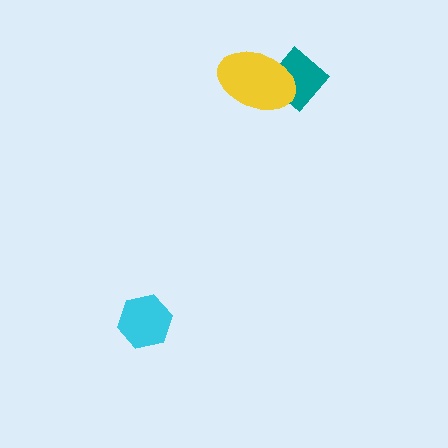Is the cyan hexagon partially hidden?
No, no other shape covers it.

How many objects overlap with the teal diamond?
1 object overlaps with the teal diamond.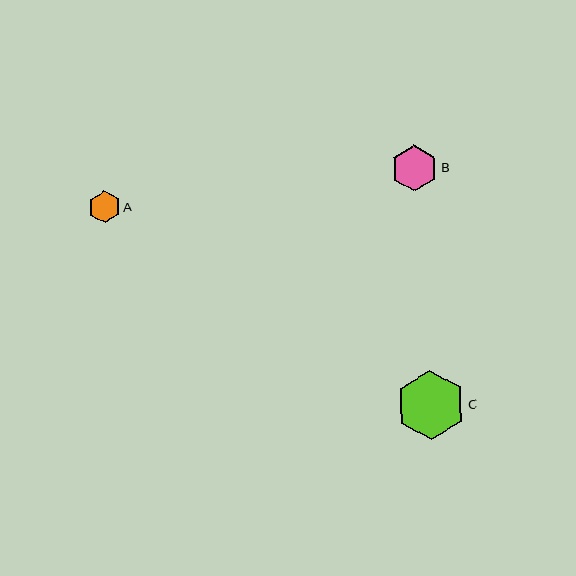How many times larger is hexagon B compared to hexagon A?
Hexagon B is approximately 1.4 times the size of hexagon A.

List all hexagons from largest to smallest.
From largest to smallest: C, B, A.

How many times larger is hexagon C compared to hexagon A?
Hexagon C is approximately 2.1 times the size of hexagon A.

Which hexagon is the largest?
Hexagon C is the largest with a size of approximately 69 pixels.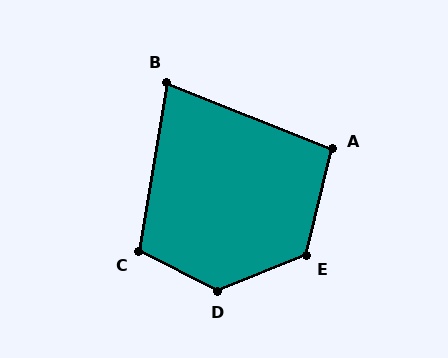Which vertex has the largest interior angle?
D, at approximately 131 degrees.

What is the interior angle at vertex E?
Approximately 125 degrees (obtuse).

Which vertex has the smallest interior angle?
B, at approximately 78 degrees.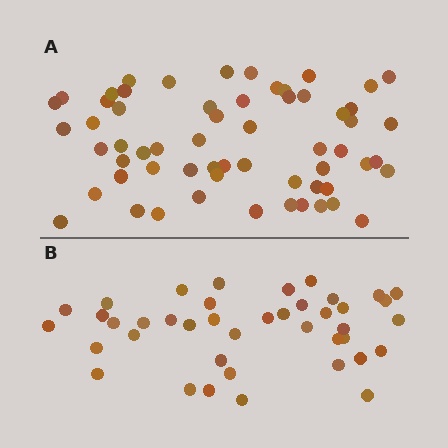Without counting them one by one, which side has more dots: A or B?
Region A (the top region) has more dots.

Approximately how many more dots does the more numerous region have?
Region A has approximately 20 more dots than region B.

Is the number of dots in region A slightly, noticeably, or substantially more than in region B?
Region A has substantially more. The ratio is roughly 1.5 to 1.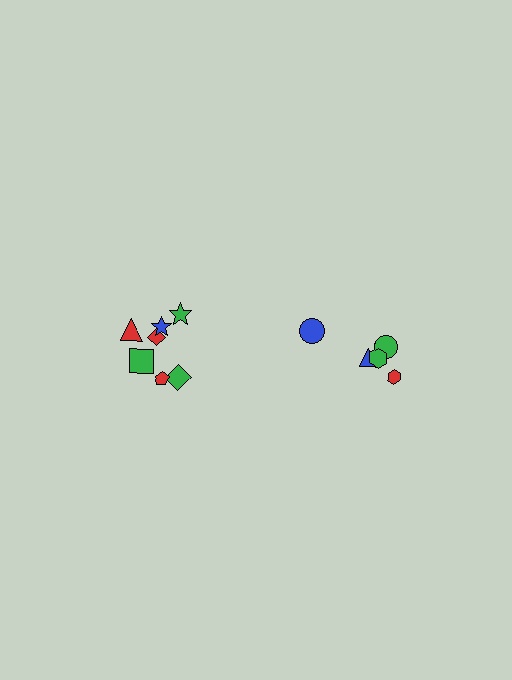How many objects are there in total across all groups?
There are 12 objects.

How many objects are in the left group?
There are 7 objects.